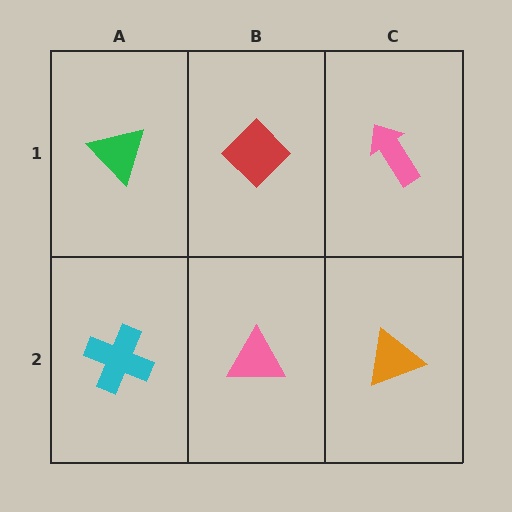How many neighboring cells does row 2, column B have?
3.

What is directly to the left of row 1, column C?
A red diamond.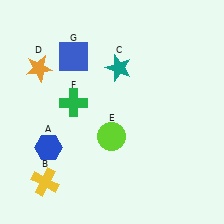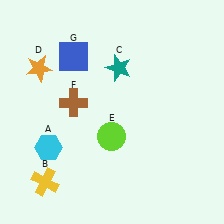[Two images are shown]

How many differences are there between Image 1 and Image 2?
There are 2 differences between the two images.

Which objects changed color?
A changed from blue to cyan. F changed from green to brown.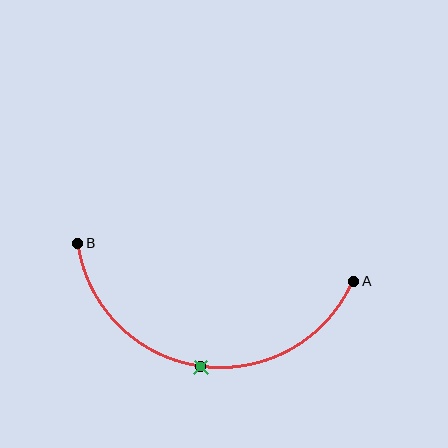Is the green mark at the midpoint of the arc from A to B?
Yes. The green mark lies on the arc at equal arc-length from both A and B — it is the arc midpoint.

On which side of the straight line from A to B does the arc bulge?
The arc bulges below the straight line connecting A and B.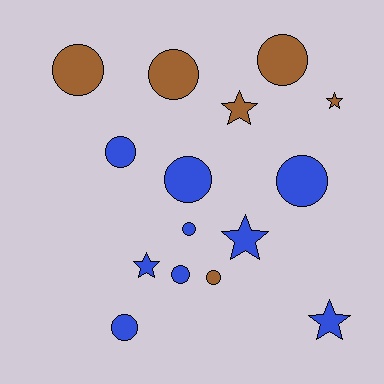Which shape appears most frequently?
Circle, with 10 objects.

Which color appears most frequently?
Blue, with 9 objects.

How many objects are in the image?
There are 15 objects.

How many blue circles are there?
There are 6 blue circles.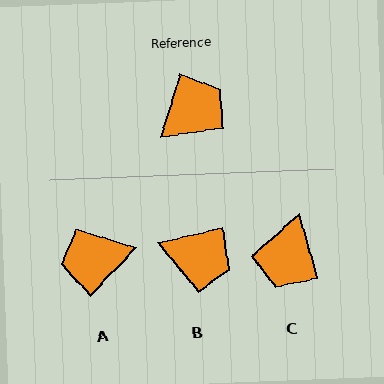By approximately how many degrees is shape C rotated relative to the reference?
Approximately 147 degrees clockwise.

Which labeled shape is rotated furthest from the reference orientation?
A, about 154 degrees away.